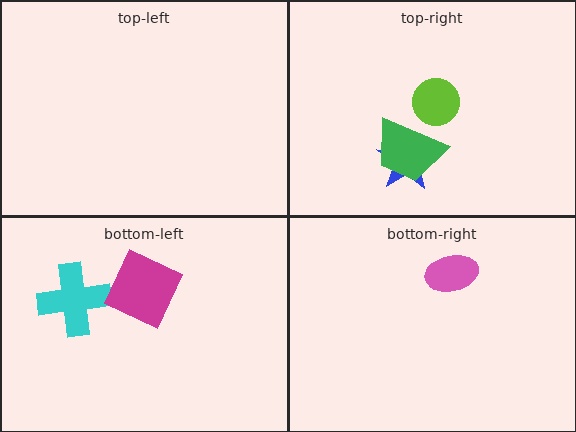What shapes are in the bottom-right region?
The pink ellipse.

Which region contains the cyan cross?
The bottom-left region.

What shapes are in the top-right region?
The lime circle, the blue star, the green trapezoid.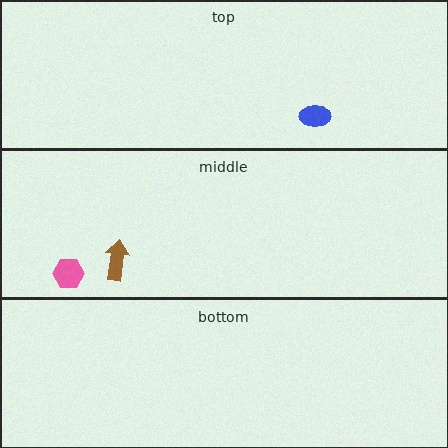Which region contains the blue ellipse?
The top region.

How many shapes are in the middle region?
2.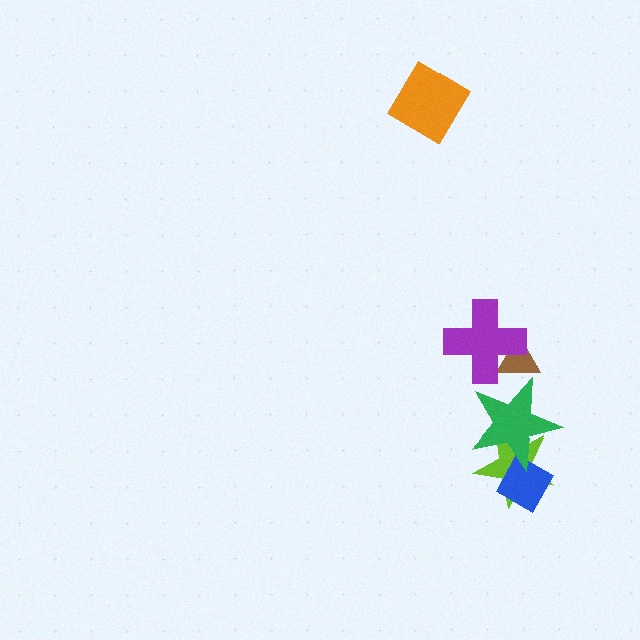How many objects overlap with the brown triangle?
2 objects overlap with the brown triangle.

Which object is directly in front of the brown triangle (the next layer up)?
The green star is directly in front of the brown triangle.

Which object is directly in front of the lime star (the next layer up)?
The blue diamond is directly in front of the lime star.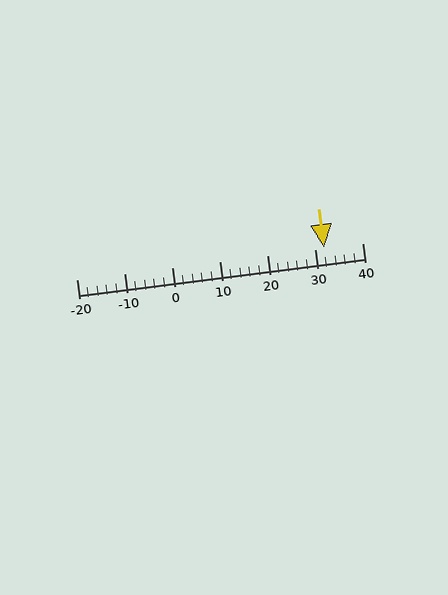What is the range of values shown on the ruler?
The ruler shows values from -20 to 40.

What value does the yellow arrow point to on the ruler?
The yellow arrow points to approximately 32.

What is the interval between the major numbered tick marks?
The major tick marks are spaced 10 units apart.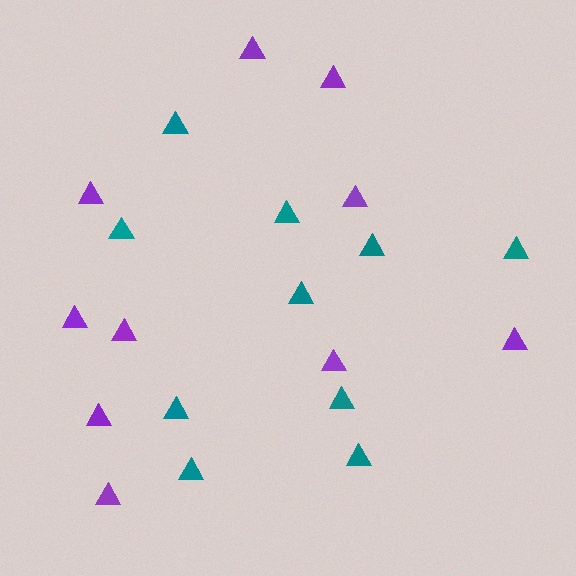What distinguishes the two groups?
There are 2 groups: one group of purple triangles (10) and one group of teal triangles (10).